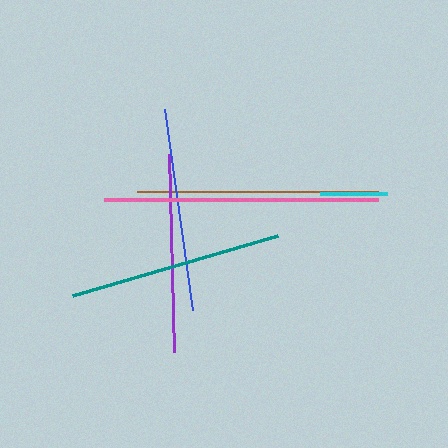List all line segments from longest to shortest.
From longest to shortest: pink, brown, teal, blue, purple, cyan.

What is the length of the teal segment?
The teal segment is approximately 213 pixels long.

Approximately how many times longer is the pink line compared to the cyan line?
The pink line is approximately 4.1 times the length of the cyan line.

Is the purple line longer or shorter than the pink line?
The pink line is longer than the purple line.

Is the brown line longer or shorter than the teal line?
The brown line is longer than the teal line.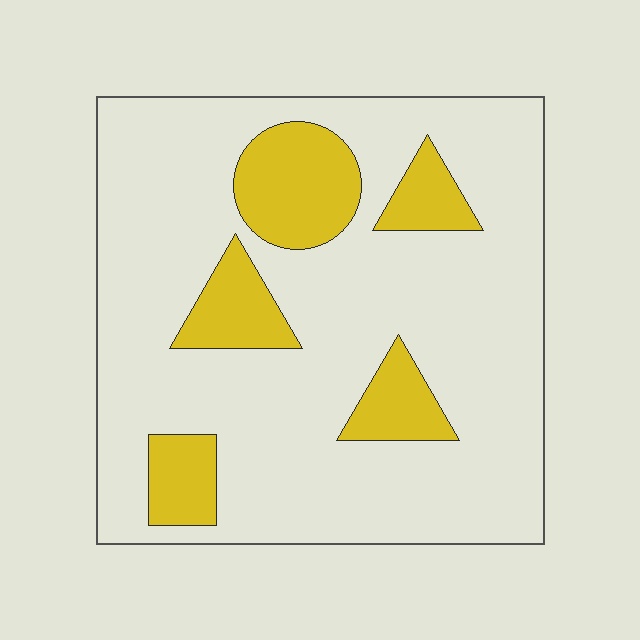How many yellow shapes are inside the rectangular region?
5.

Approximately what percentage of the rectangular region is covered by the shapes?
Approximately 20%.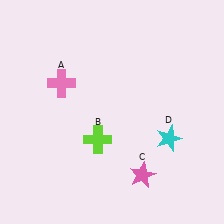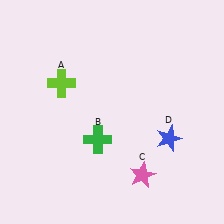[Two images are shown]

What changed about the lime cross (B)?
In Image 1, B is lime. In Image 2, it changed to green.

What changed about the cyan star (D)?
In Image 1, D is cyan. In Image 2, it changed to blue.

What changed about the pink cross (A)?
In Image 1, A is pink. In Image 2, it changed to lime.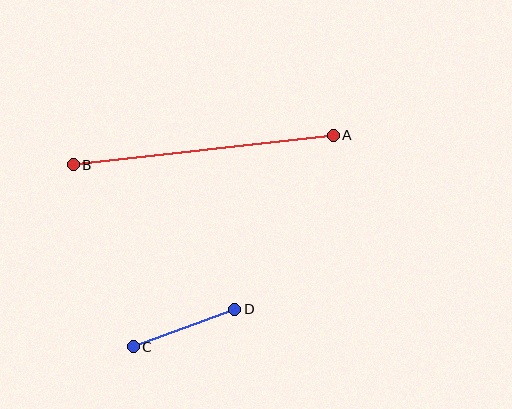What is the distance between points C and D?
The distance is approximately 108 pixels.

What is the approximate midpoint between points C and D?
The midpoint is at approximately (184, 328) pixels.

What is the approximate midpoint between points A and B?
The midpoint is at approximately (203, 150) pixels.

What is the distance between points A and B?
The distance is approximately 262 pixels.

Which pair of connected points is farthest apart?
Points A and B are farthest apart.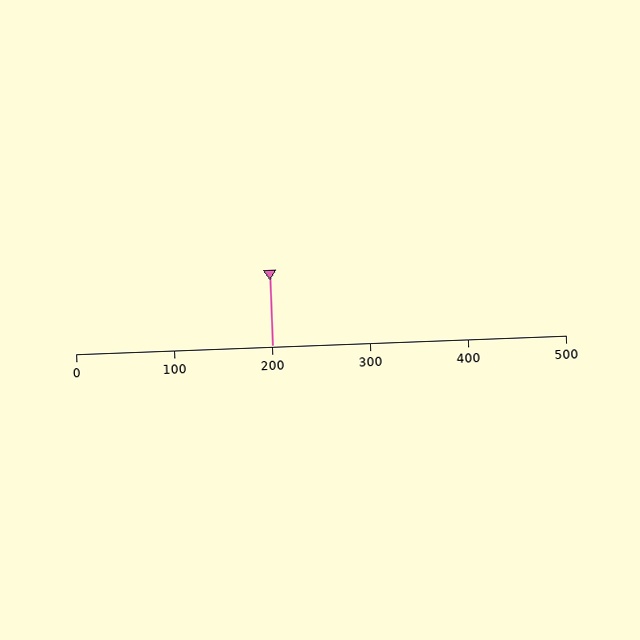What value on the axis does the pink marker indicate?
The marker indicates approximately 200.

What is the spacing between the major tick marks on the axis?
The major ticks are spaced 100 apart.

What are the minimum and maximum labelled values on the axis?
The axis runs from 0 to 500.